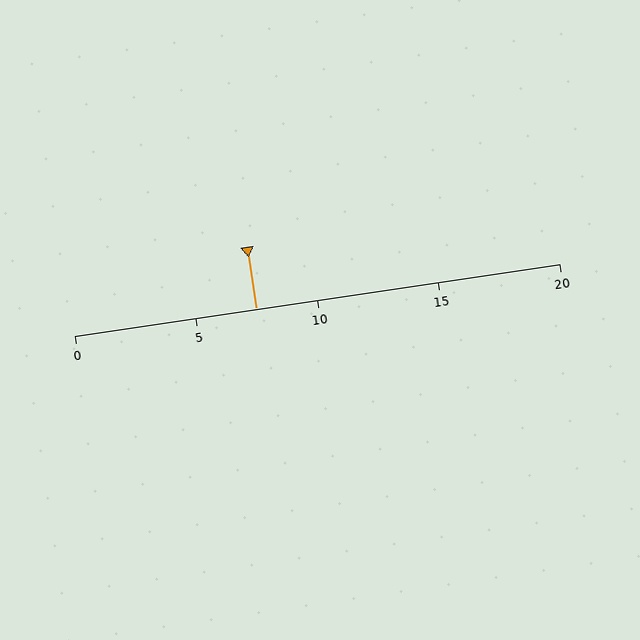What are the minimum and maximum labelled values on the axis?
The axis runs from 0 to 20.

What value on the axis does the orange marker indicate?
The marker indicates approximately 7.5.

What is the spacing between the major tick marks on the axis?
The major ticks are spaced 5 apart.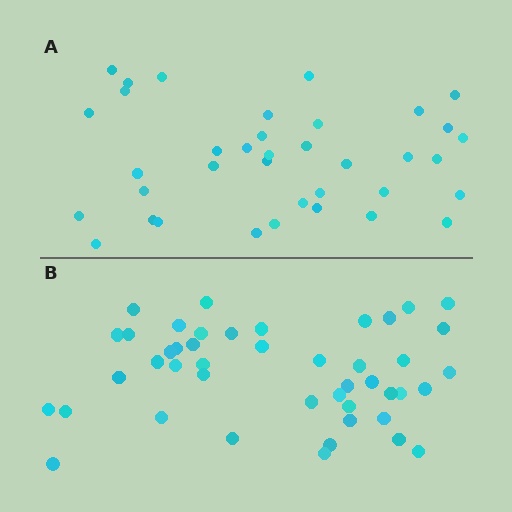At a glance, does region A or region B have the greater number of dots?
Region B (the bottom region) has more dots.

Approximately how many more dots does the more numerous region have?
Region B has roughly 8 or so more dots than region A.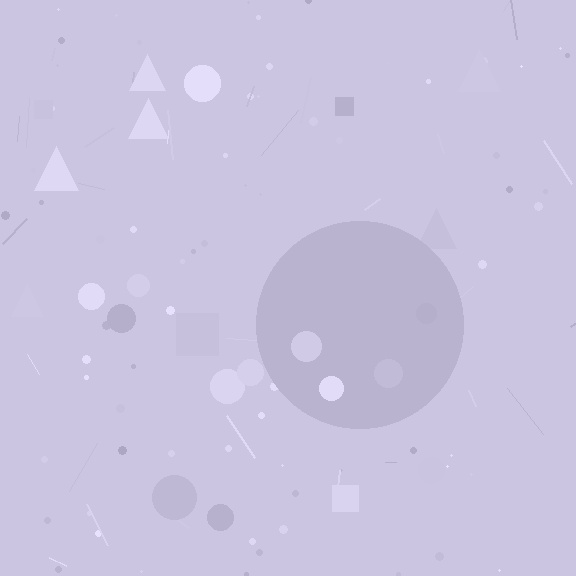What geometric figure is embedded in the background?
A circle is embedded in the background.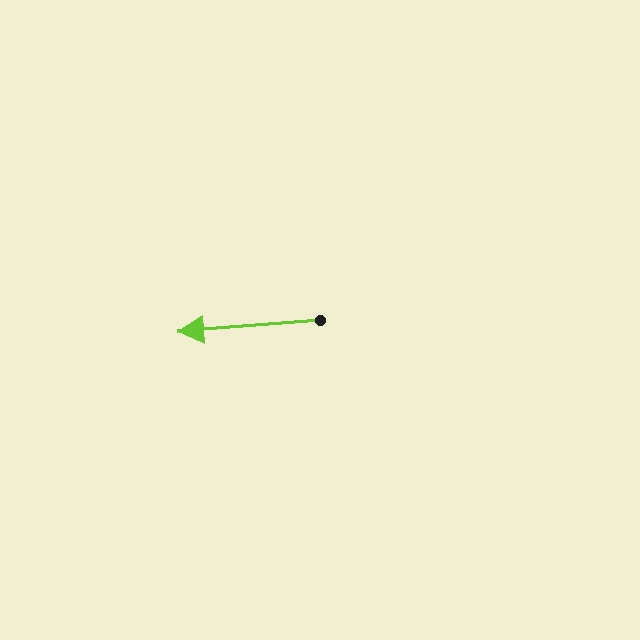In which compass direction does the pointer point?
West.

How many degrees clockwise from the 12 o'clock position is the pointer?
Approximately 265 degrees.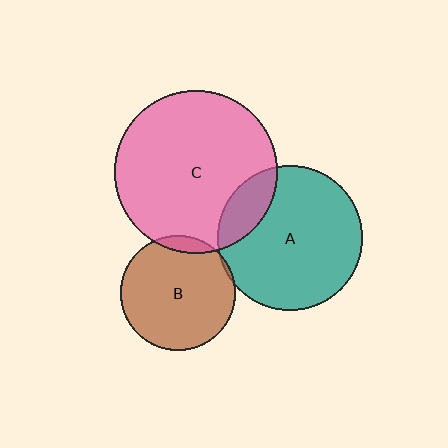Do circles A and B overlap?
Yes.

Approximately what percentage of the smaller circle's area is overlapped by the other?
Approximately 5%.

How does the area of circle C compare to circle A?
Approximately 1.3 times.